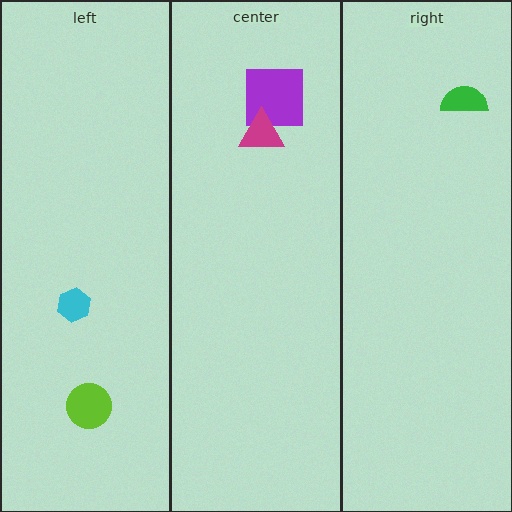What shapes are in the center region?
The purple square, the magenta triangle.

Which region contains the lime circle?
The left region.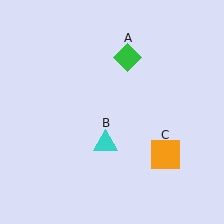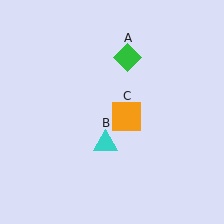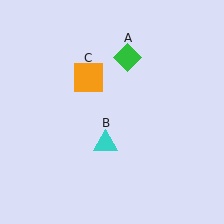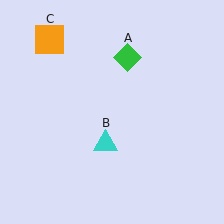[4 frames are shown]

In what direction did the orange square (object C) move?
The orange square (object C) moved up and to the left.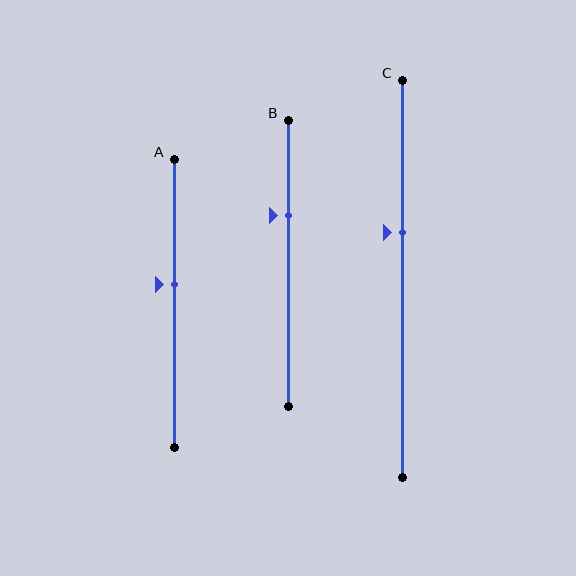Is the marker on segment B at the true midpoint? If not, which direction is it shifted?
No, the marker on segment B is shifted upward by about 17% of the segment length.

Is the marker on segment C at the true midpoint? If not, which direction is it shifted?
No, the marker on segment C is shifted upward by about 12% of the segment length.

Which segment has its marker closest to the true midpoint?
Segment A has its marker closest to the true midpoint.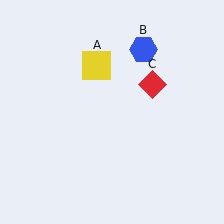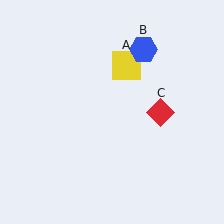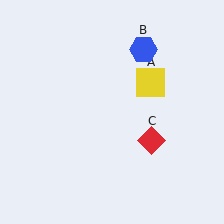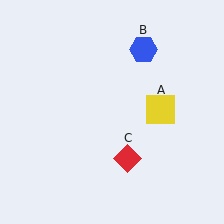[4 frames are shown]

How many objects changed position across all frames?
2 objects changed position: yellow square (object A), red diamond (object C).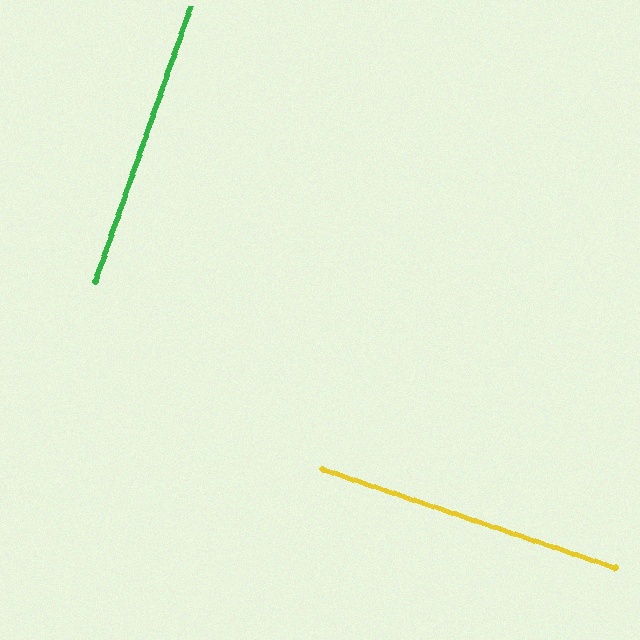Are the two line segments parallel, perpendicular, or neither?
Perpendicular — they meet at approximately 90°.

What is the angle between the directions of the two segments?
Approximately 90 degrees.